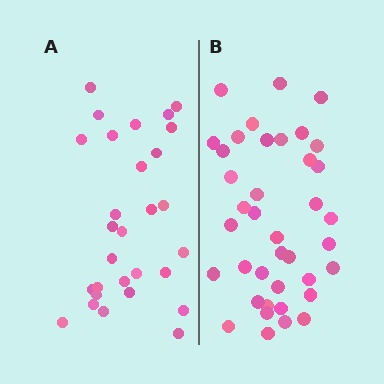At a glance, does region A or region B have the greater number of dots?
Region B (the right region) has more dots.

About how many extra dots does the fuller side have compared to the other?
Region B has roughly 10 or so more dots than region A.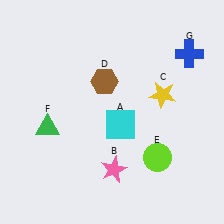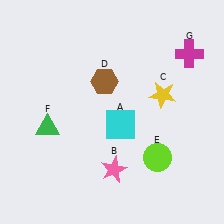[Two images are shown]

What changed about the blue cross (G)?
In Image 1, G is blue. In Image 2, it changed to magenta.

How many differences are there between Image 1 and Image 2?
There is 1 difference between the two images.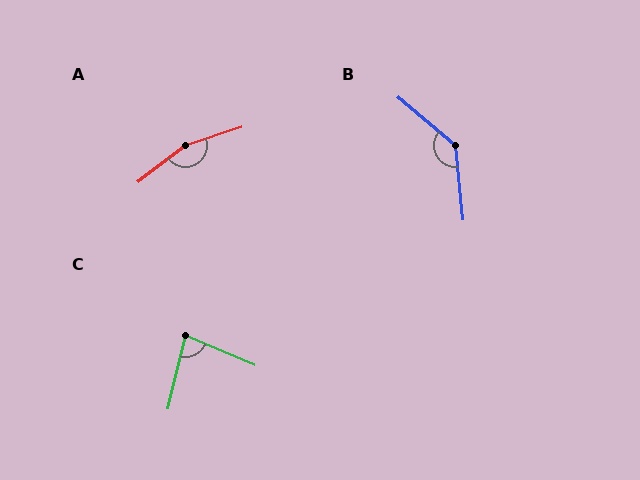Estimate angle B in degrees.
Approximately 135 degrees.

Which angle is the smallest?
C, at approximately 80 degrees.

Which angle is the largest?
A, at approximately 160 degrees.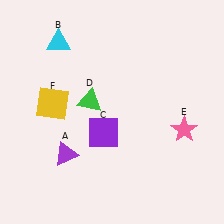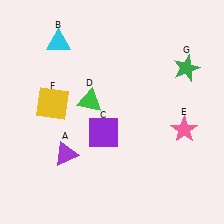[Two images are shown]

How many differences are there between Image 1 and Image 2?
There is 1 difference between the two images.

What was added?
A green star (G) was added in Image 2.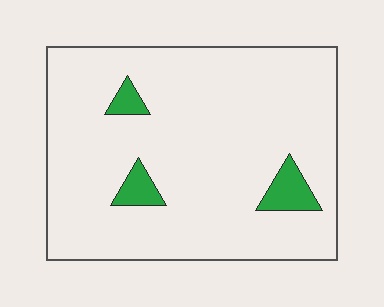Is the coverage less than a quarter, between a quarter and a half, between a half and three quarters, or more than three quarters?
Less than a quarter.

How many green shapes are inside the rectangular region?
3.